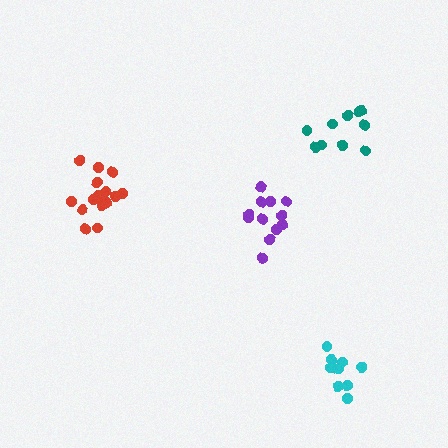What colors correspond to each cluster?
The clusters are colored: purple, teal, cyan, red.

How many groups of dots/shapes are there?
There are 4 groups.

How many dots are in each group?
Group 1: 13 dots, Group 2: 10 dots, Group 3: 10 dots, Group 4: 15 dots (48 total).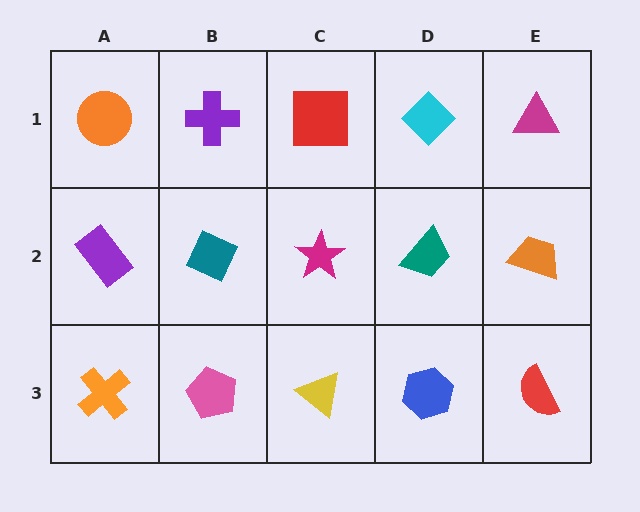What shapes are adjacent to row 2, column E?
A magenta triangle (row 1, column E), a red semicircle (row 3, column E), a teal trapezoid (row 2, column D).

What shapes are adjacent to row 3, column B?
A teal diamond (row 2, column B), an orange cross (row 3, column A), a yellow triangle (row 3, column C).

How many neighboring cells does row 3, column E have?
2.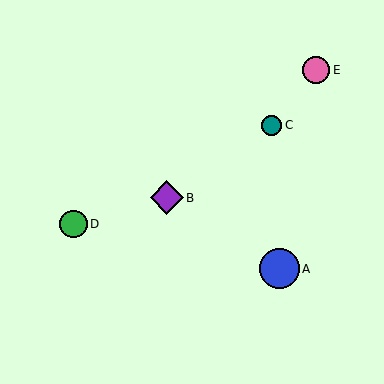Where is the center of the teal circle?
The center of the teal circle is at (272, 125).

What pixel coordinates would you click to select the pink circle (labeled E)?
Click at (316, 70) to select the pink circle E.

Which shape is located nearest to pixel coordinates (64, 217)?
The green circle (labeled D) at (73, 224) is nearest to that location.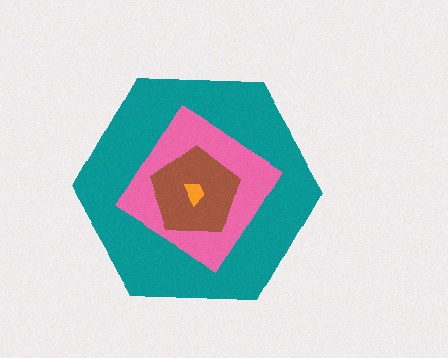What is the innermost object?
The orange trapezoid.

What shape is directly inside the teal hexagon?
The pink diamond.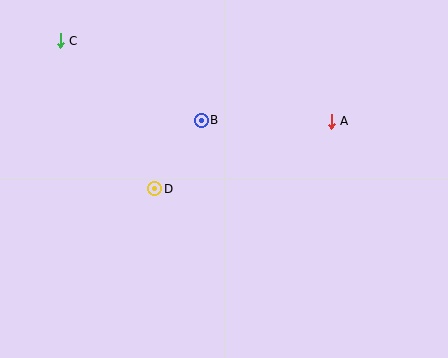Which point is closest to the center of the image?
Point B at (201, 120) is closest to the center.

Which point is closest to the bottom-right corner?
Point A is closest to the bottom-right corner.